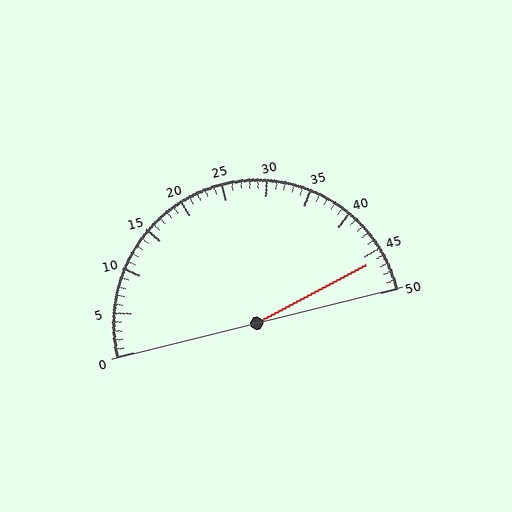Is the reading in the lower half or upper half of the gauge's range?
The reading is in the upper half of the range (0 to 50).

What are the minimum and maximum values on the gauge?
The gauge ranges from 0 to 50.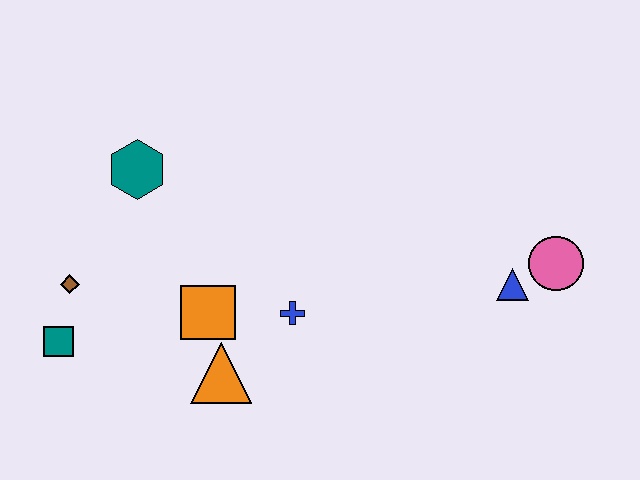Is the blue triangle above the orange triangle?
Yes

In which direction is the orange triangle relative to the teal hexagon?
The orange triangle is below the teal hexagon.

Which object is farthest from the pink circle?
The teal square is farthest from the pink circle.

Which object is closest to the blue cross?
The orange square is closest to the blue cross.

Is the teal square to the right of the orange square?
No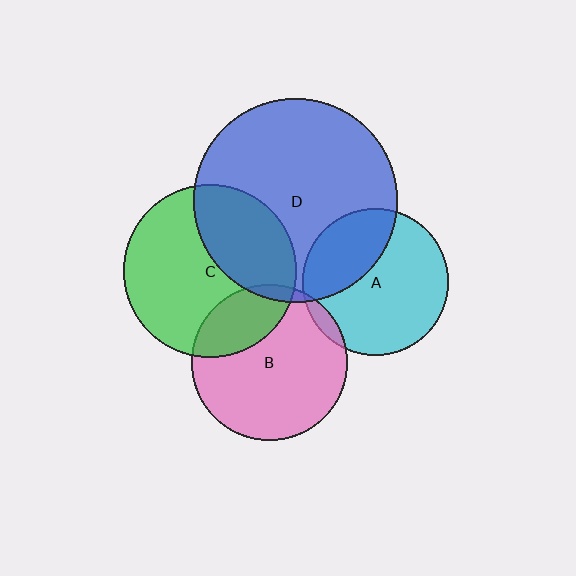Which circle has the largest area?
Circle D (blue).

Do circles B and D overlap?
Yes.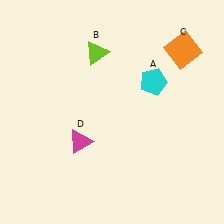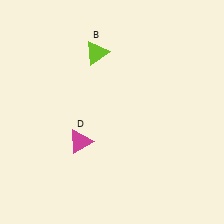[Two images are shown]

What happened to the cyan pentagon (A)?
The cyan pentagon (A) was removed in Image 2. It was in the top-right area of Image 1.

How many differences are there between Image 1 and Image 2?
There are 2 differences between the two images.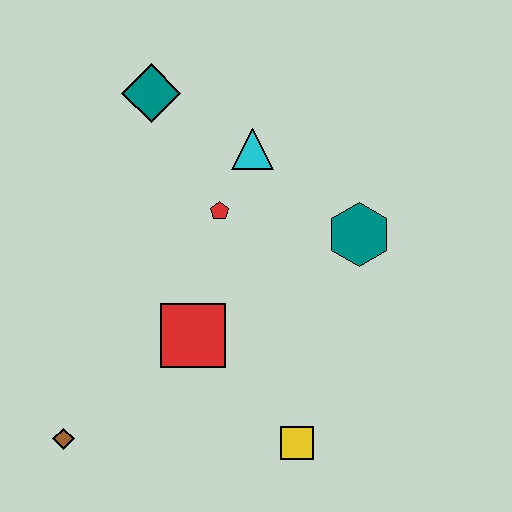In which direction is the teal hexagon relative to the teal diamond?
The teal hexagon is to the right of the teal diamond.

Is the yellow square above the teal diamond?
No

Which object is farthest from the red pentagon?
The brown diamond is farthest from the red pentagon.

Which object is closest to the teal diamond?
The cyan triangle is closest to the teal diamond.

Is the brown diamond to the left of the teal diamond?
Yes